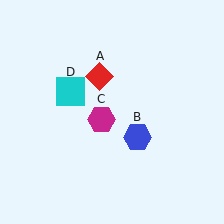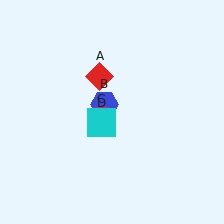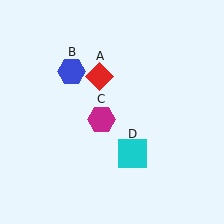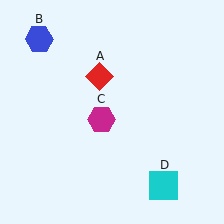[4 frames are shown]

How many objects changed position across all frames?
2 objects changed position: blue hexagon (object B), cyan square (object D).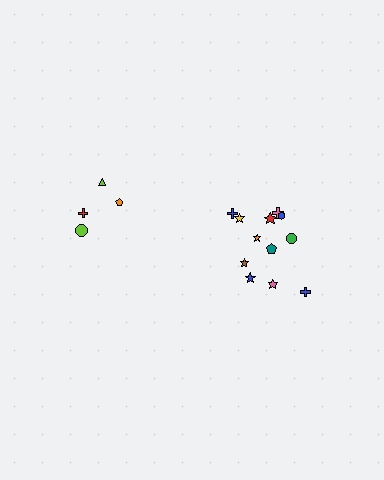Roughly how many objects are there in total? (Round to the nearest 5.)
Roughly 15 objects in total.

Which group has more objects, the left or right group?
The right group.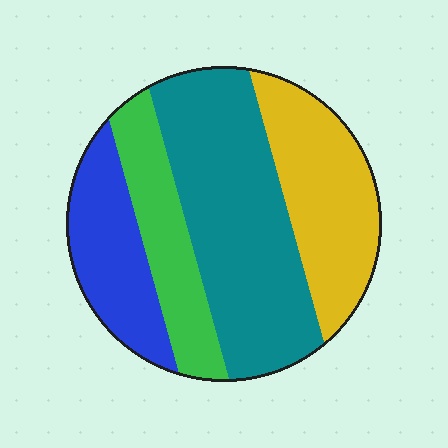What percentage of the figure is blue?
Blue takes up about one sixth (1/6) of the figure.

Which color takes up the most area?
Teal, at roughly 40%.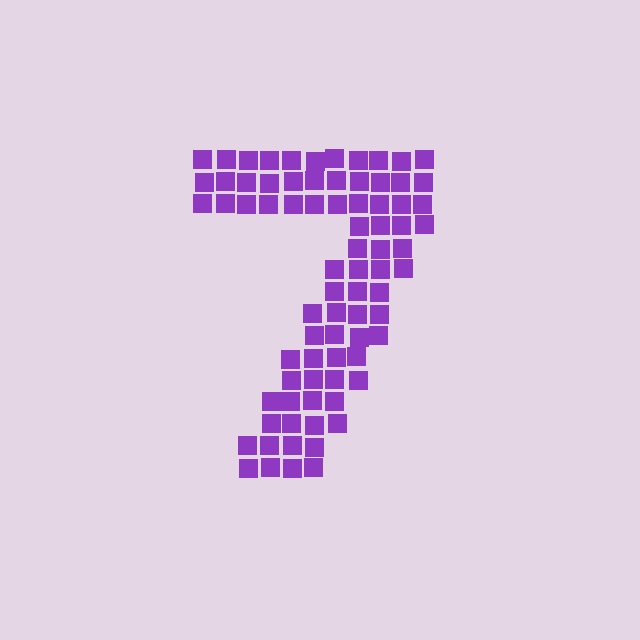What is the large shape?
The large shape is the digit 7.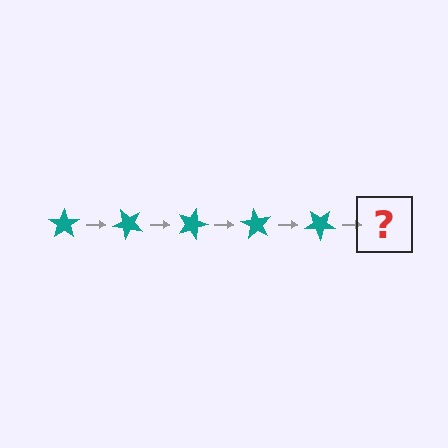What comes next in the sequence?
The next element should be a teal star rotated 225 degrees.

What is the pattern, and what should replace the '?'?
The pattern is that the star rotates 45 degrees each step. The '?' should be a teal star rotated 225 degrees.